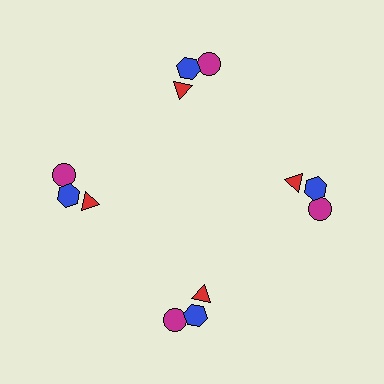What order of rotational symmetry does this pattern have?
This pattern has 4-fold rotational symmetry.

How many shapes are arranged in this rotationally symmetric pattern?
There are 12 shapes, arranged in 4 groups of 3.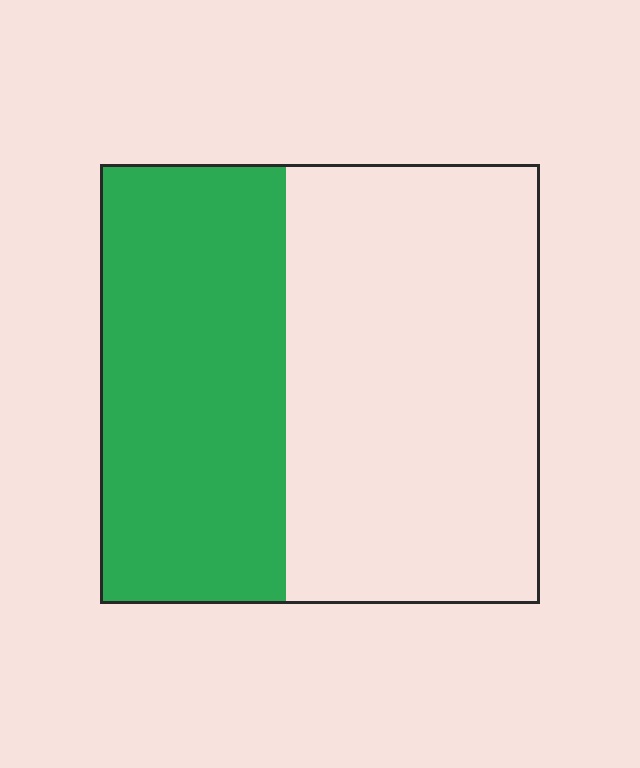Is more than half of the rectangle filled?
No.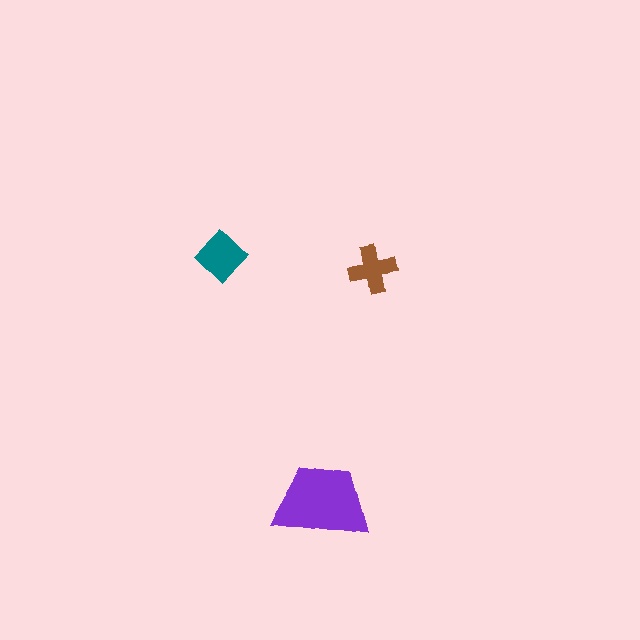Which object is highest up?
The teal diamond is topmost.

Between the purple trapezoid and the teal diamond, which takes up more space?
The purple trapezoid.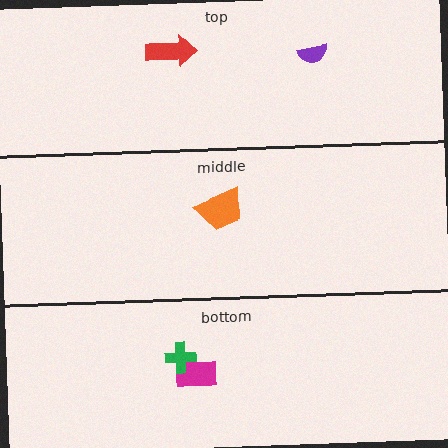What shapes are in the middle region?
The orange trapezoid.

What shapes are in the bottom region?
The magenta rectangle, the green cross.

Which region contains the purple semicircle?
The top region.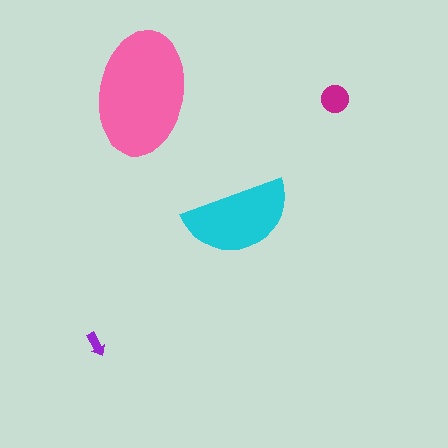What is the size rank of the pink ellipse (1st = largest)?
1st.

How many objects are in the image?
There are 4 objects in the image.